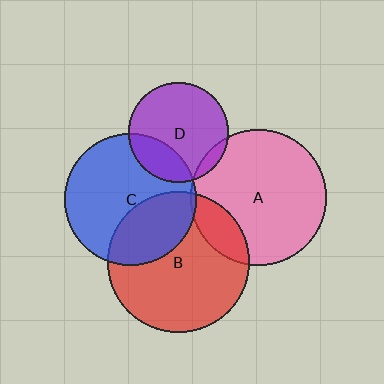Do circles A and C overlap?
Yes.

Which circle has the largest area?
Circle B (red).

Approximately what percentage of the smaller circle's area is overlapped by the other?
Approximately 5%.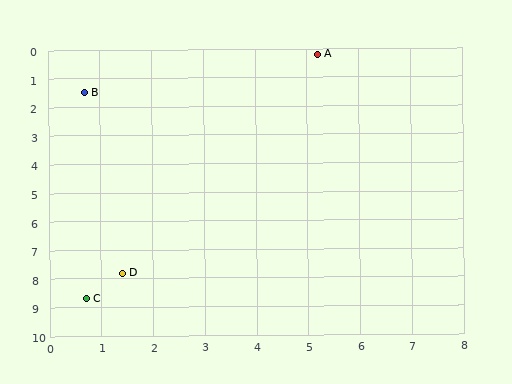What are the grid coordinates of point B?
Point B is at approximately (0.7, 1.5).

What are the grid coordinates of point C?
Point C is at approximately (0.7, 8.7).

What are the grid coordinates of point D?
Point D is at approximately (1.4, 7.8).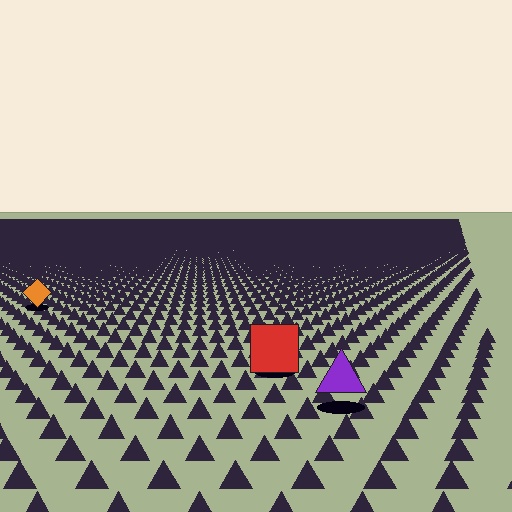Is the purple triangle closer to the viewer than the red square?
Yes. The purple triangle is closer — you can tell from the texture gradient: the ground texture is coarser near it.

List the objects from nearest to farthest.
From nearest to farthest: the purple triangle, the red square, the orange diamond.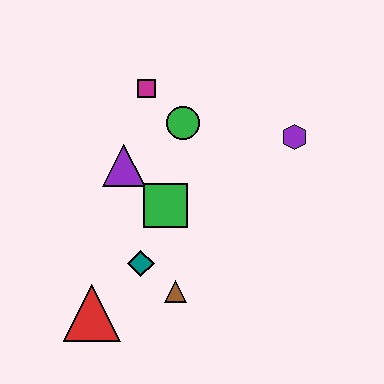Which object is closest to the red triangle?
The teal diamond is closest to the red triangle.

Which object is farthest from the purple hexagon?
The red triangle is farthest from the purple hexagon.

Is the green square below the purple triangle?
Yes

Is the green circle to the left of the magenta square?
No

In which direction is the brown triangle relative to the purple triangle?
The brown triangle is below the purple triangle.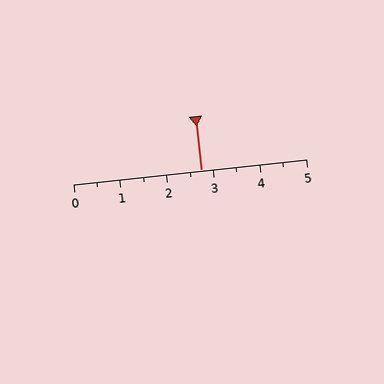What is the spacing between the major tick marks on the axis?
The major ticks are spaced 1 apart.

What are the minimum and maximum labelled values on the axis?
The axis runs from 0 to 5.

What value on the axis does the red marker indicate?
The marker indicates approximately 2.8.